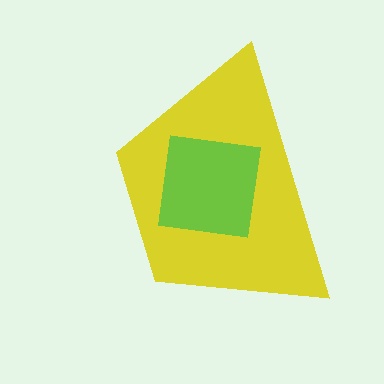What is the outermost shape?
The yellow trapezoid.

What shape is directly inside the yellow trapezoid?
The lime square.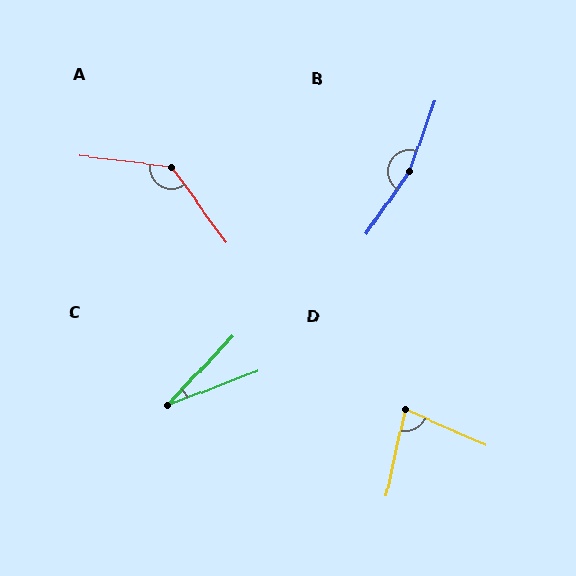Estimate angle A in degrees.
Approximately 133 degrees.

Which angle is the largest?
B, at approximately 165 degrees.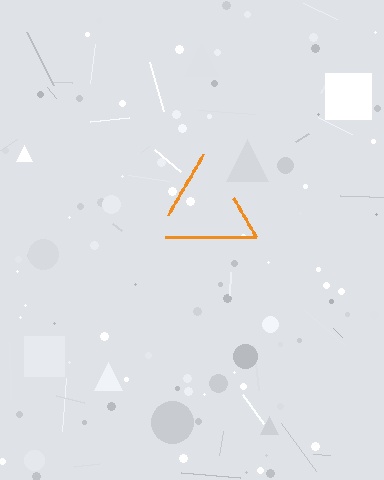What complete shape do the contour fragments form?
The contour fragments form a triangle.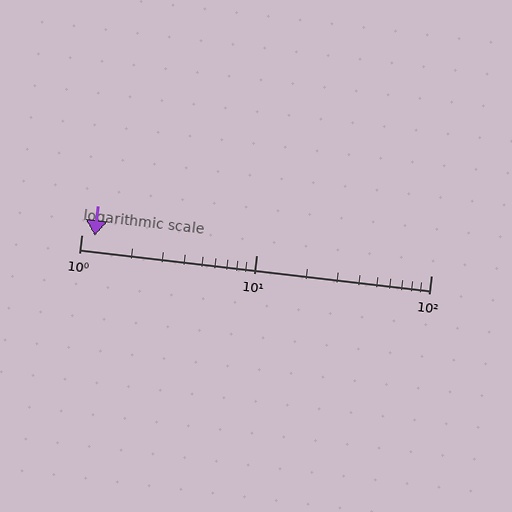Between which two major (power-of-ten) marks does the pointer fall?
The pointer is between 1 and 10.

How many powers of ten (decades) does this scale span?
The scale spans 2 decades, from 1 to 100.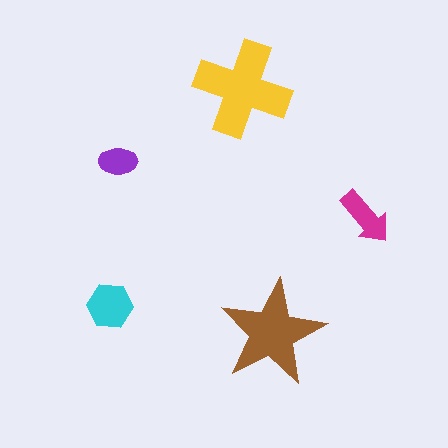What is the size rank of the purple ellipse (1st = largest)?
5th.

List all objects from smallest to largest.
The purple ellipse, the magenta arrow, the cyan hexagon, the brown star, the yellow cross.